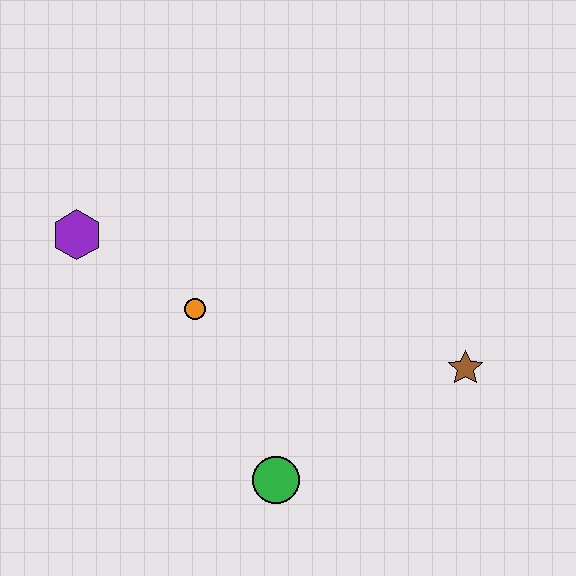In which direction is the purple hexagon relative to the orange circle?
The purple hexagon is to the left of the orange circle.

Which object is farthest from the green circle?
The purple hexagon is farthest from the green circle.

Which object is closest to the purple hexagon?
The orange circle is closest to the purple hexagon.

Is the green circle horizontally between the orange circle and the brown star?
Yes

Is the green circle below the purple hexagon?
Yes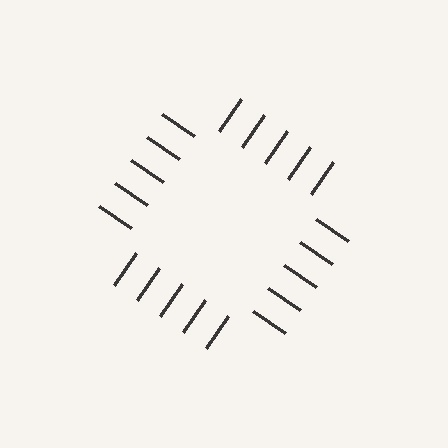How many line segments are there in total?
20 — 5 along each of the 4 edges.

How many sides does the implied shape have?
4 sides — the line-ends trace a square.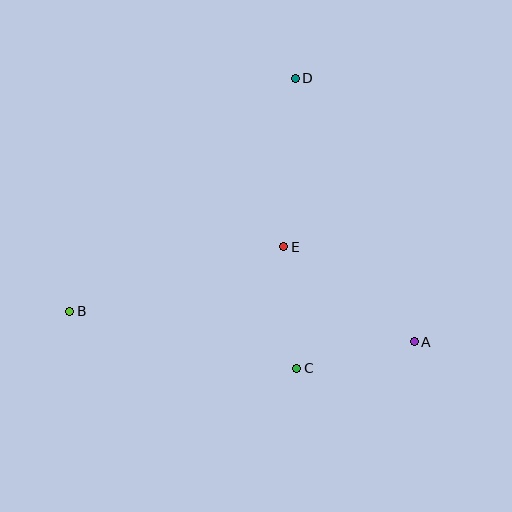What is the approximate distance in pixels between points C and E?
The distance between C and E is approximately 122 pixels.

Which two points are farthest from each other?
Points A and B are farthest from each other.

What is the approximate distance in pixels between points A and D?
The distance between A and D is approximately 289 pixels.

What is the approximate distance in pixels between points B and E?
The distance between B and E is approximately 223 pixels.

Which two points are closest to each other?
Points A and C are closest to each other.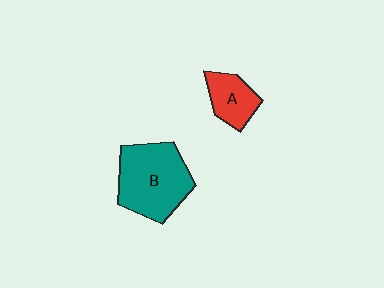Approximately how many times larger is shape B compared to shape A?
Approximately 2.2 times.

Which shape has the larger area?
Shape B (teal).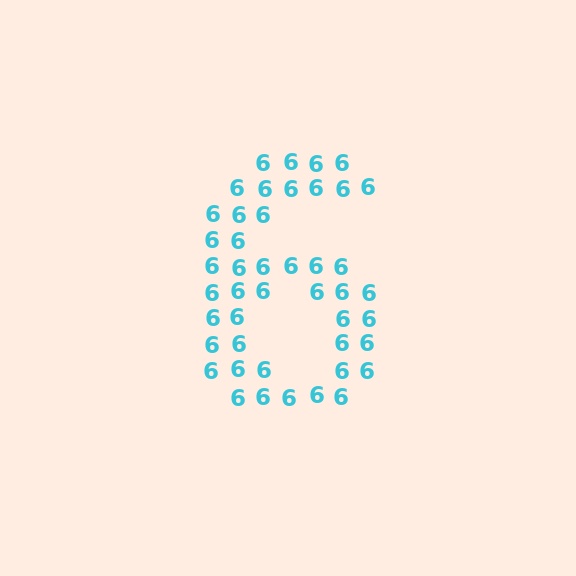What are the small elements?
The small elements are digit 6's.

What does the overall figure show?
The overall figure shows the digit 6.